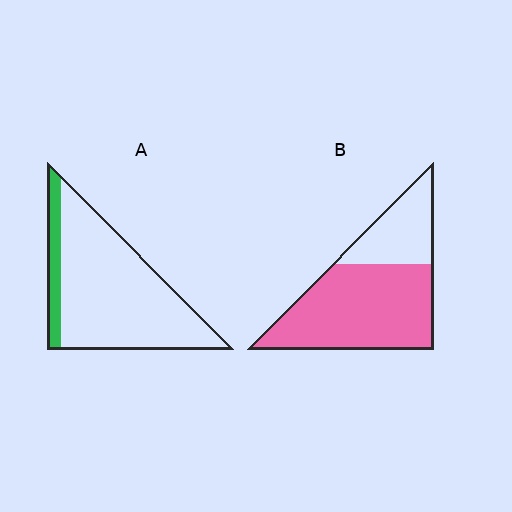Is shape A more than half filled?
No.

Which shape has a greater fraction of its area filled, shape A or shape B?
Shape B.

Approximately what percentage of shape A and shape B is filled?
A is approximately 15% and B is approximately 70%.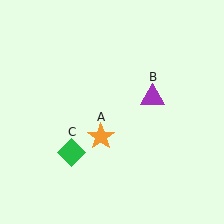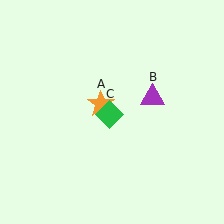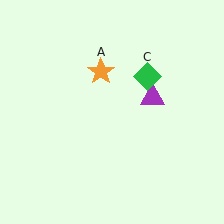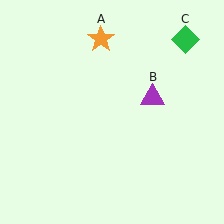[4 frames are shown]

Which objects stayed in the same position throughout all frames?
Purple triangle (object B) remained stationary.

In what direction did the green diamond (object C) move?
The green diamond (object C) moved up and to the right.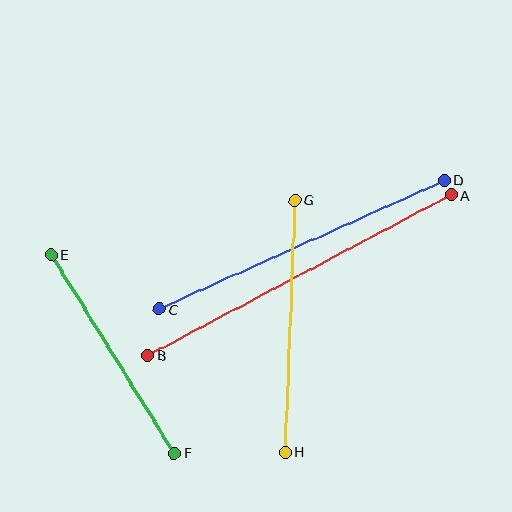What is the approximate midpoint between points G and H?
The midpoint is at approximately (290, 326) pixels.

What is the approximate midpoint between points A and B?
The midpoint is at approximately (299, 275) pixels.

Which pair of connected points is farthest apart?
Points A and B are farthest apart.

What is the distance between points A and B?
The distance is approximately 343 pixels.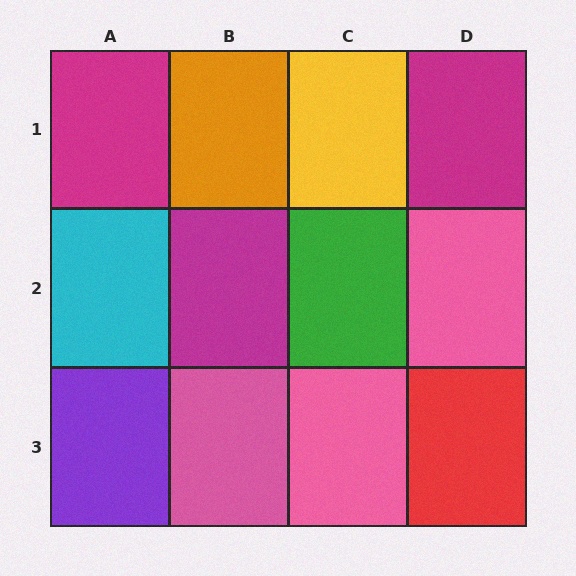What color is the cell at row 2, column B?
Magenta.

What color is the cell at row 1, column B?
Orange.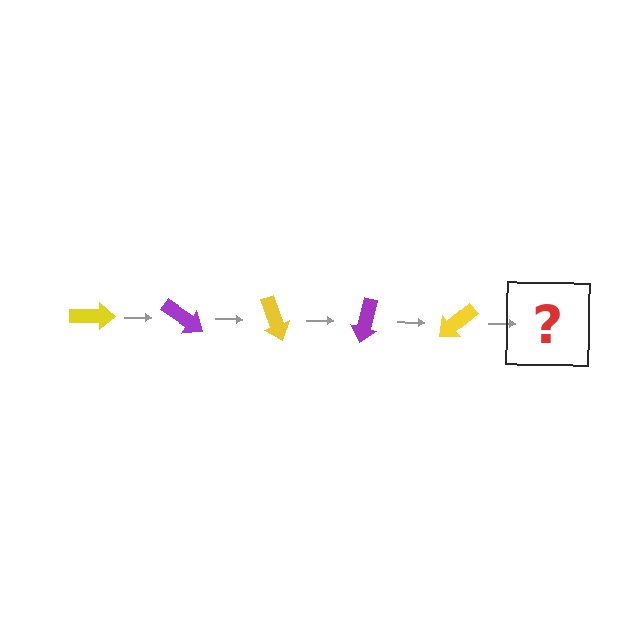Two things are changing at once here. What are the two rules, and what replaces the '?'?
The two rules are that it rotates 35 degrees each step and the color cycles through yellow and purple. The '?' should be a purple arrow, rotated 175 degrees from the start.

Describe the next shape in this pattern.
It should be a purple arrow, rotated 175 degrees from the start.